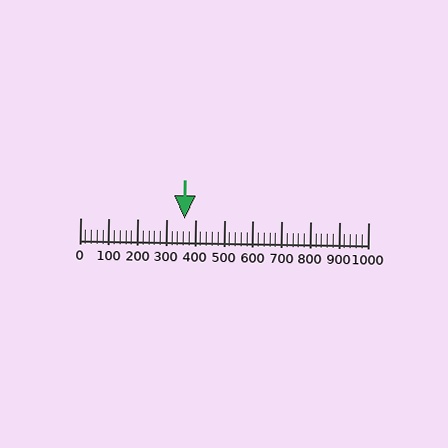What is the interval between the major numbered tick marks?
The major tick marks are spaced 100 units apart.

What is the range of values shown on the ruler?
The ruler shows values from 0 to 1000.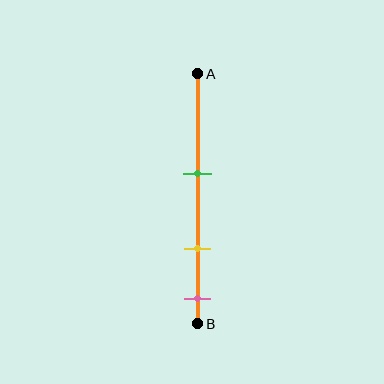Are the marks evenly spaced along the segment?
Yes, the marks are approximately evenly spaced.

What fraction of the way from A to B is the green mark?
The green mark is approximately 40% (0.4) of the way from A to B.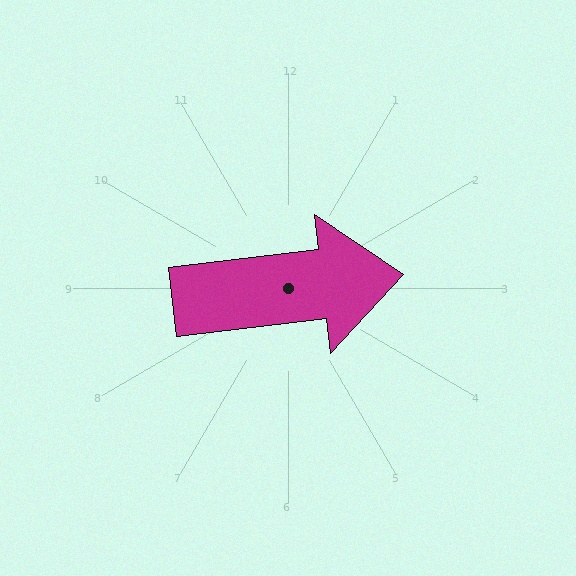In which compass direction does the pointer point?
East.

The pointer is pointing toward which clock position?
Roughly 3 o'clock.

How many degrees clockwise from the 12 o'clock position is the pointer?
Approximately 83 degrees.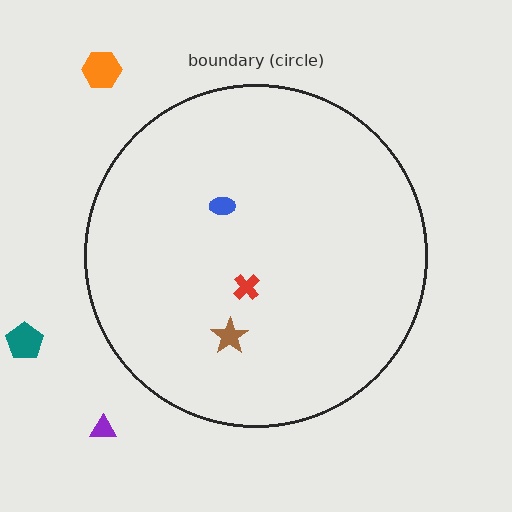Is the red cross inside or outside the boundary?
Inside.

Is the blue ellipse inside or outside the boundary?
Inside.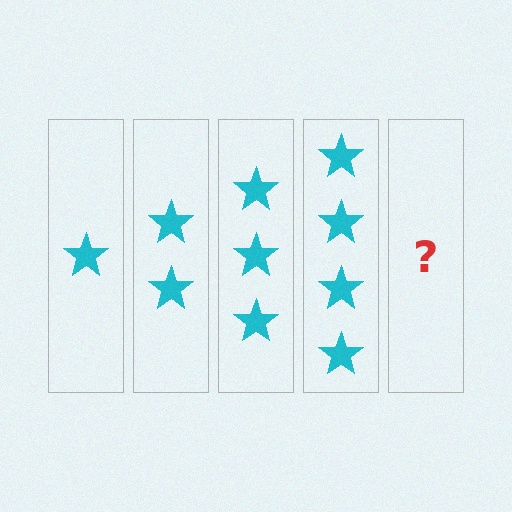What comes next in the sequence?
The next element should be 5 stars.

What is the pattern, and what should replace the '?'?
The pattern is that each step adds one more star. The '?' should be 5 stars.